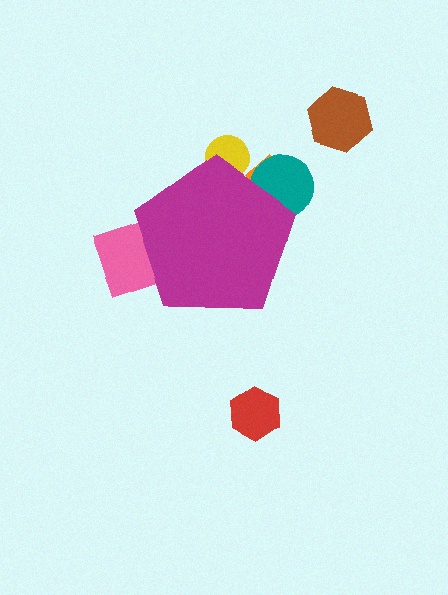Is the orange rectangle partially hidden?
Yes, the orange rectangle is partially hidden behind the magenta pentagon.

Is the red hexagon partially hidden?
No, the red hexagon is fully visible.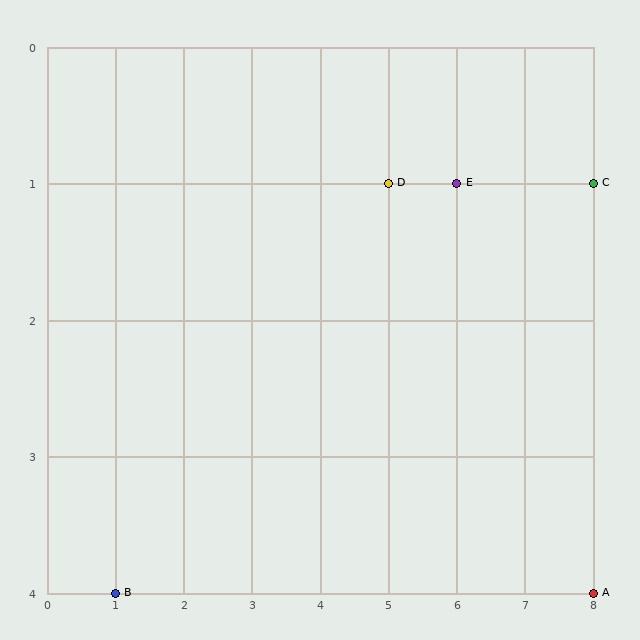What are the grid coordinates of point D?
Point D is at grid coordinates (5, 1).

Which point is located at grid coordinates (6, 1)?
Point E is at (6, 1).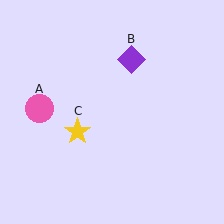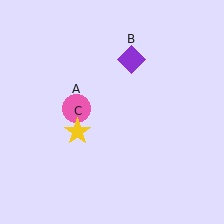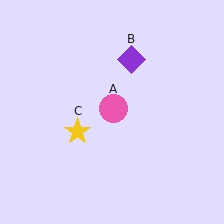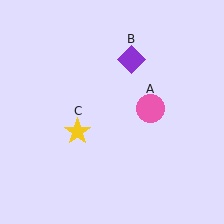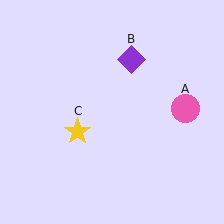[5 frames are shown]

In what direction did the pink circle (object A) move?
The pink circle (object A) moved right.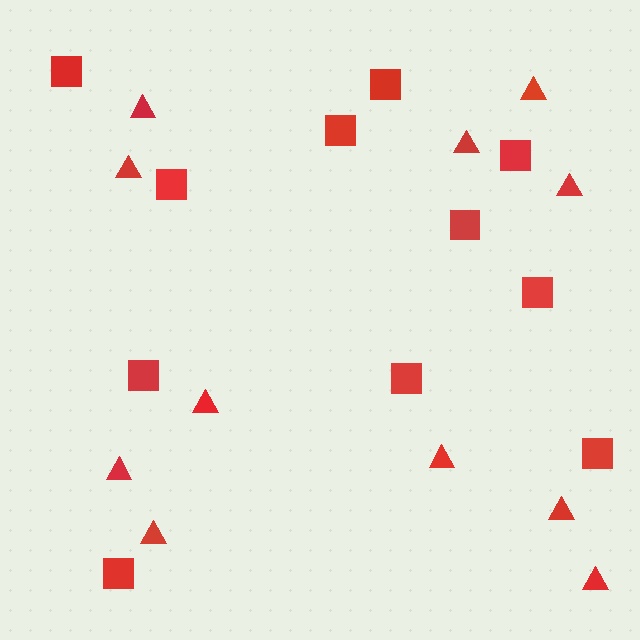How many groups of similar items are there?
There are 2 groups: one group of triangles (11) and one group of squares (11).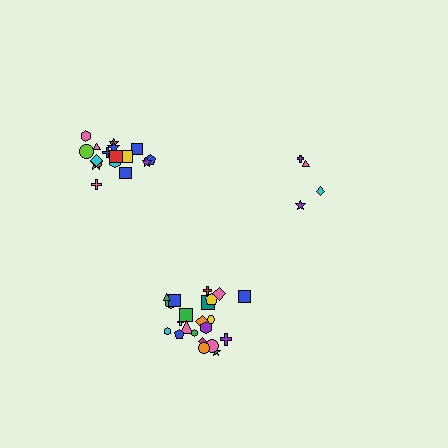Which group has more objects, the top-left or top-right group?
The top-left group.